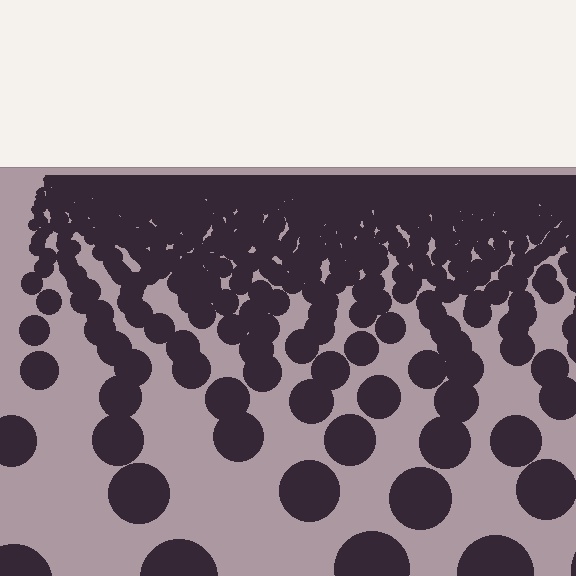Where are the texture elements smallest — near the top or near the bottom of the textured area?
Near the top.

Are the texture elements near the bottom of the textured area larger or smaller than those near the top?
Larger. Near the bottom, elements are closer to the viewer and appear at a bigger on-screen size.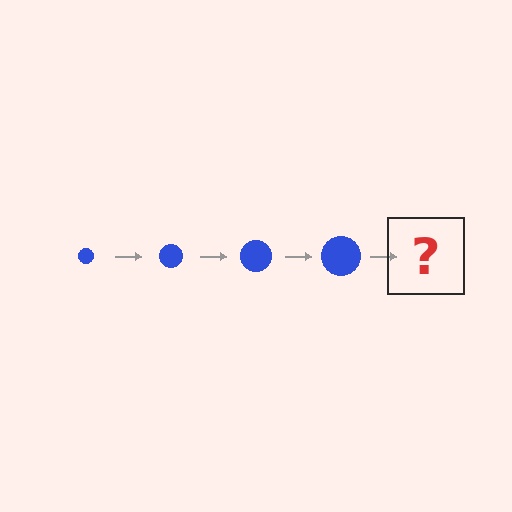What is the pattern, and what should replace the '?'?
The pattern is that the circle gets progressively larger each step. The '?' should be a blue circle, larger than the previous one.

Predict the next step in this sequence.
The next step is a blue circle, larger than the previous one.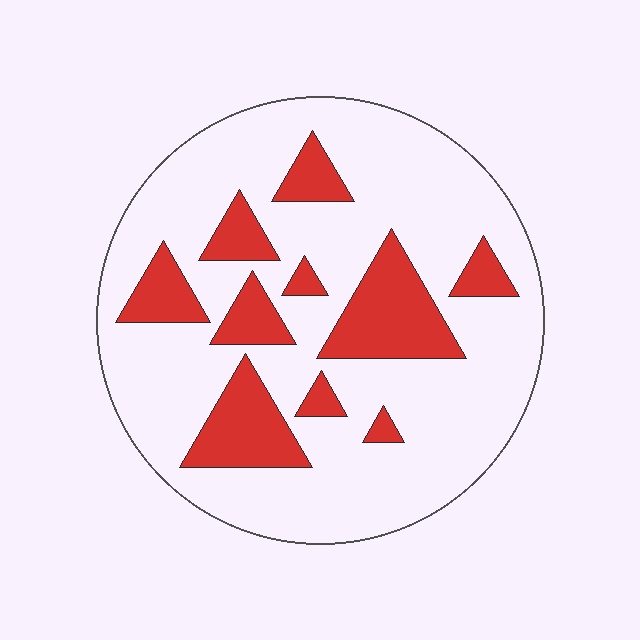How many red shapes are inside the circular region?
10.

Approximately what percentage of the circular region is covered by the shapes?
Approximately 25%.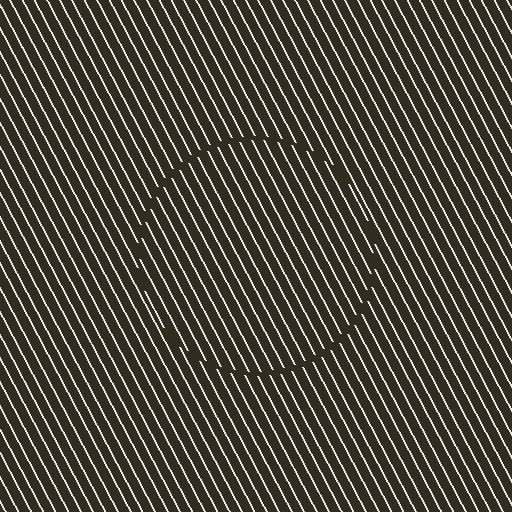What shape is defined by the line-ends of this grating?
An illusory circle. The interior of the shape contains the same grating, shifted by half a period — the contour is defined by the phase discontinuity where line-ends from the inner and outer gratings abut.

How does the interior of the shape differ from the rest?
The interior of the shape contains the same grating, shifted by half a period — the contour is defined by the phase discontinuity where line-ends from the inner and outer gratings abut.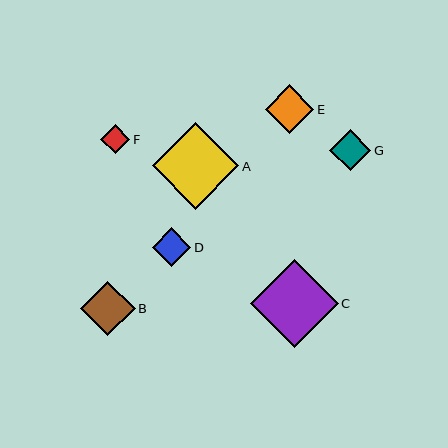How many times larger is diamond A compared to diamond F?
Diamond A is approximately 3.0 times the size of diamond F.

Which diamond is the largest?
Diamond C is the largest with a size of approximately 88 pixels.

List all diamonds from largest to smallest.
From largest to smallest: C, A, B, E, G, D, F.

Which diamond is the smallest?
Diamond F is the smallest with a size of approximately 29 pixels.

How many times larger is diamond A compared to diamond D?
Diamond A is approximately 2.2 times the size of diamond D.